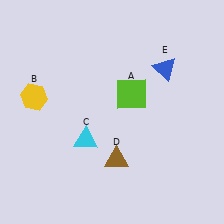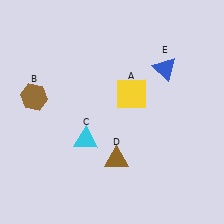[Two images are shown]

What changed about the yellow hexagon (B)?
In Image 1, B is yellow. In Image 2, it changed to brown.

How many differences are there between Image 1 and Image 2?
There are 2 differences between the two images.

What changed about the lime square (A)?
In Image 1, A is lime. In Image 2, it changed to yellow.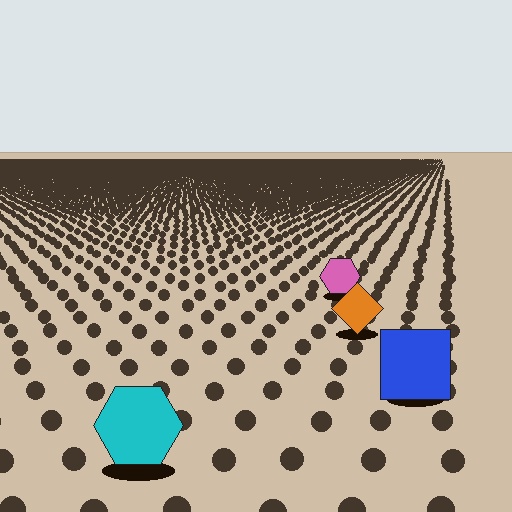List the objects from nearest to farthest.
From nearest to farthest: the cyan hexagon, the blue square, the orange diamond, the pink hexagon.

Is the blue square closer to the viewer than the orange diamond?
Yes. The blue square is closer — you can tell from the texture gradient: the ground texture is coarser near it.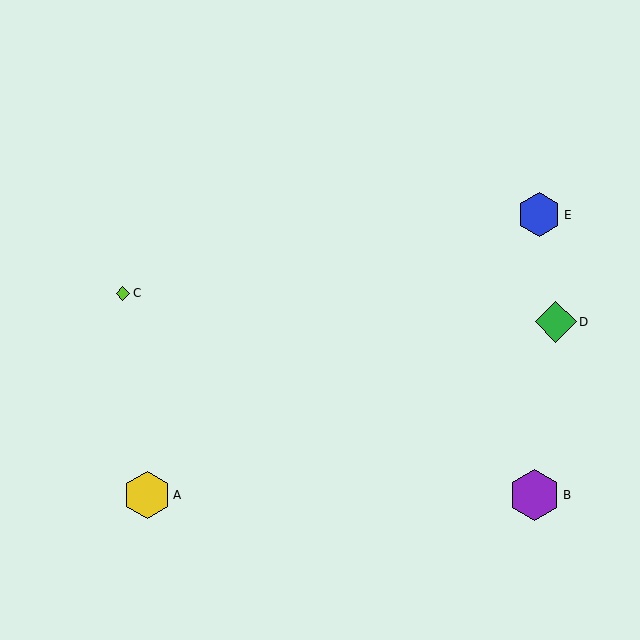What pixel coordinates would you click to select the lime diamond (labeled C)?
Click at (123, 293) to select the lime diamond C.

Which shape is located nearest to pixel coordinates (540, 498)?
The purple hexagon (labeled B) at (534, 495) is nearest to that location.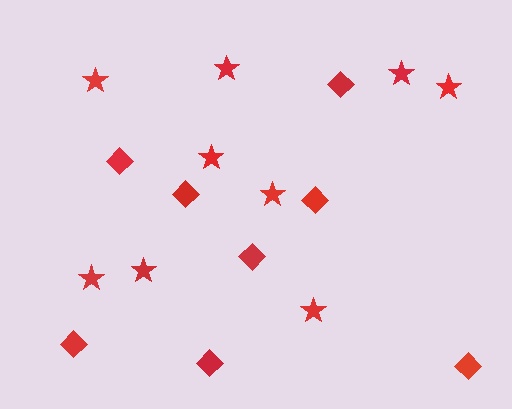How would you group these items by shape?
There are 2 groups: one group of diamonds (8) and one group of stars (9).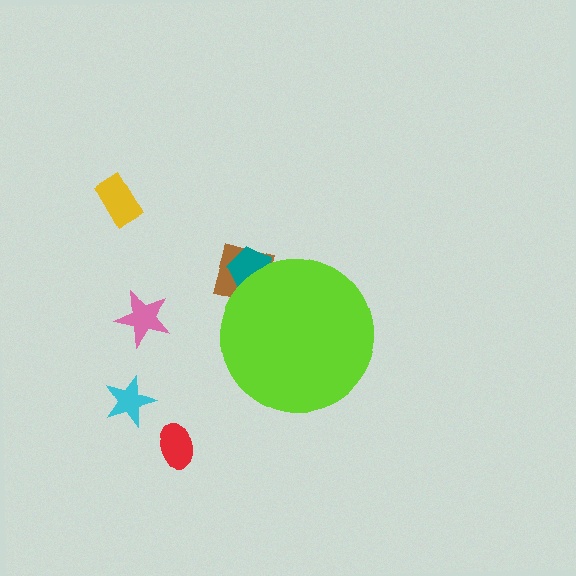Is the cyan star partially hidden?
No, the cyan star is fully visible.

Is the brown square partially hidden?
Yes, the brown square is partially hidden behind the lime circle.